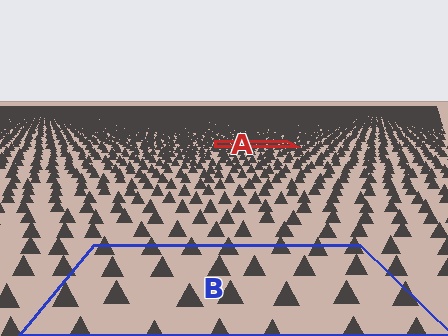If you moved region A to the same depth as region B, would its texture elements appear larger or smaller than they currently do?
They would appear larger. At a closer depth, the same texture elements are projected at a bigger on-screen size.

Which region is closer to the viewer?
Region B is closer. The texture elements there are larger and more spread out.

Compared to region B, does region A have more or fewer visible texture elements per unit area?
Region A has more texture elements per unit area — they are packed more densely because it is farther away.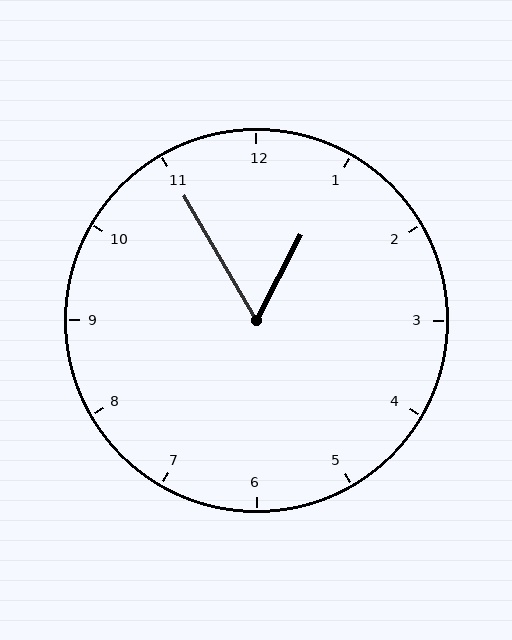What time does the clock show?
12:55.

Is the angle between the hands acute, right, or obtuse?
It is acute.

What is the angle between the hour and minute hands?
Approximately 58 degrees.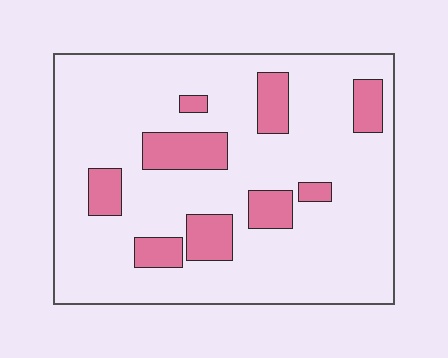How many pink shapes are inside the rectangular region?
9.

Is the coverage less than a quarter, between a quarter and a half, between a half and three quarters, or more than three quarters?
Less than a quarter.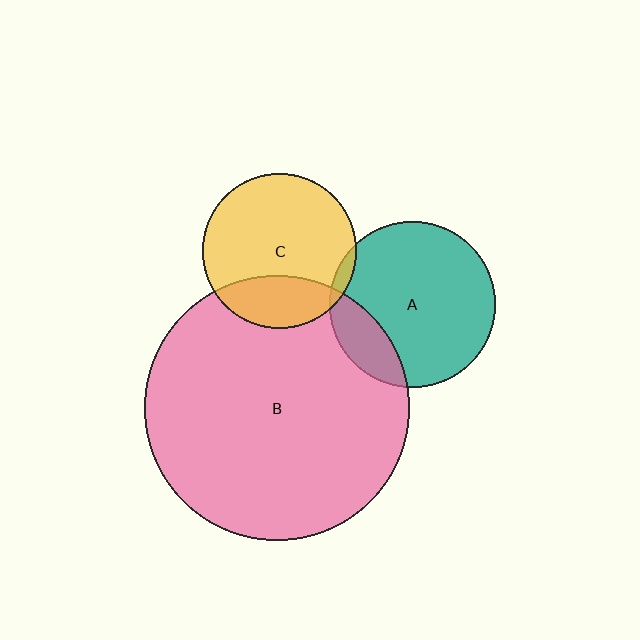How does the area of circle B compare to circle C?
Approximately 2.9 times.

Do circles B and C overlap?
Yes.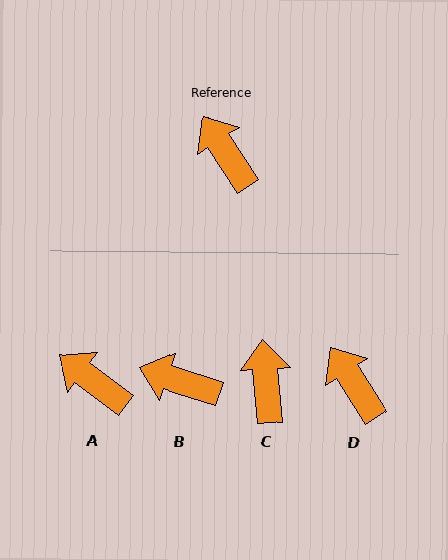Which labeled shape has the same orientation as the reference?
D.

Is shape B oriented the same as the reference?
No, it is off by about 40 degrees.